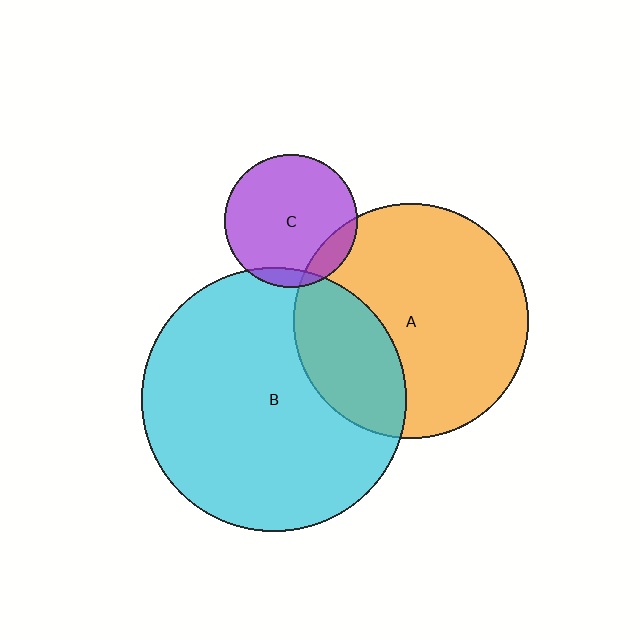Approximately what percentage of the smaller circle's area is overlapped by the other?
Approximately 15%.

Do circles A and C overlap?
Yes.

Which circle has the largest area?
Circle B (cyan).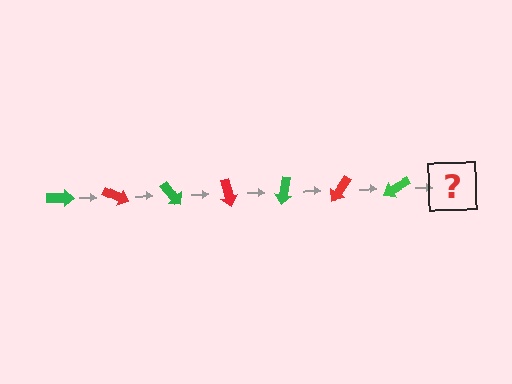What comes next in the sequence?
The next element should be a red arrow, rotated 175 degrees from the start.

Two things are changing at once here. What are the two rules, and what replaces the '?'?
The two rules are that it rotates 25 degrees each step and the color cycles through green and red. The '?' should be a red arrow, rotated 175 degrees from the start.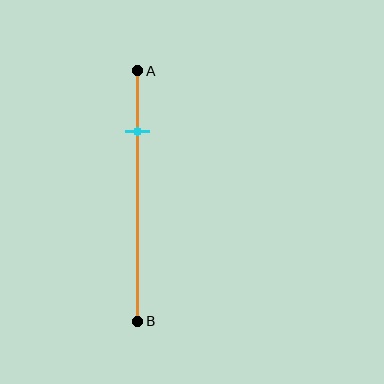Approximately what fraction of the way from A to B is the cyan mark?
The cyan mark is approximately 25% of the way from A to B.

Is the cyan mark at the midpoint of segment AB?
No, the mark is at about 25% from A, not at the 50% midpoint.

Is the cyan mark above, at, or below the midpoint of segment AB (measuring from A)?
The cyan mark is above the midpoint of segment AB.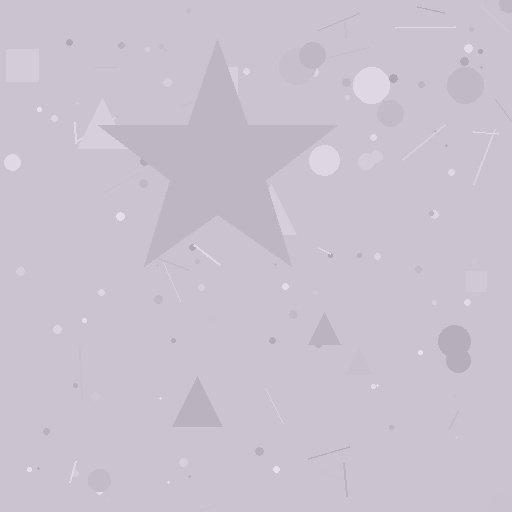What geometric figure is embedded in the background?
A star is embedded in the background.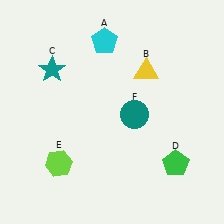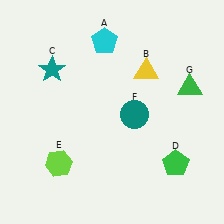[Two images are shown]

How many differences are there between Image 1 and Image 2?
There is 1 difference between the two images.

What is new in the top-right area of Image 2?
A green triangle (G) was added in the top-right area of Image 2.